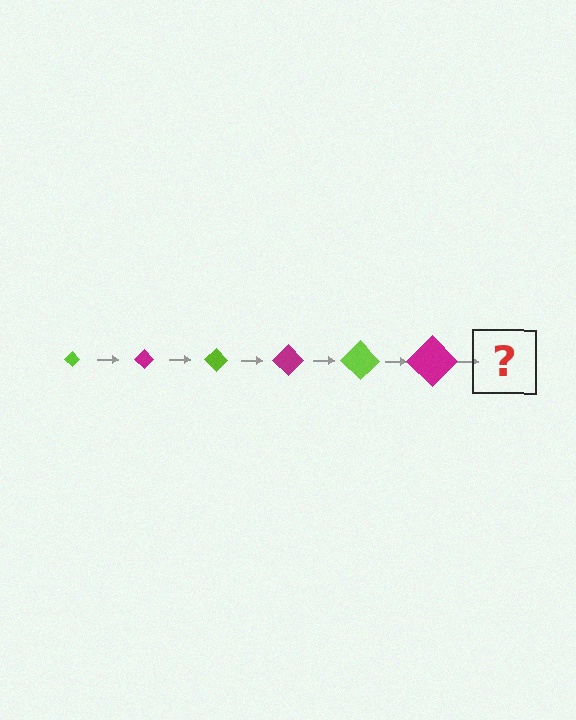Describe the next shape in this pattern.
It should be a lime diamond, larger than the previous one.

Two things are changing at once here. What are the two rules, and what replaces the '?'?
The two rules are that the diamond grows larger each step and the color cycles through lime and magenta. The '?' should be a lime diamond, larger than the previous one.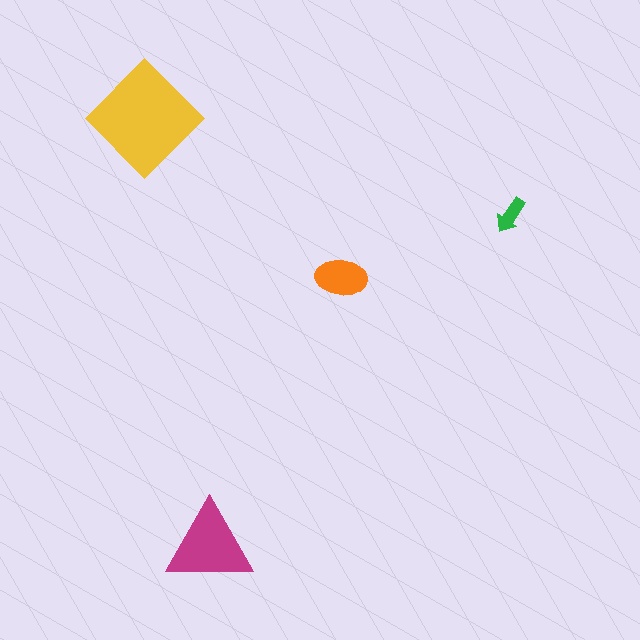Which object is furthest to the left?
The yellow diamond is leftmost.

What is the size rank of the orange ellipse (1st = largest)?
3rd.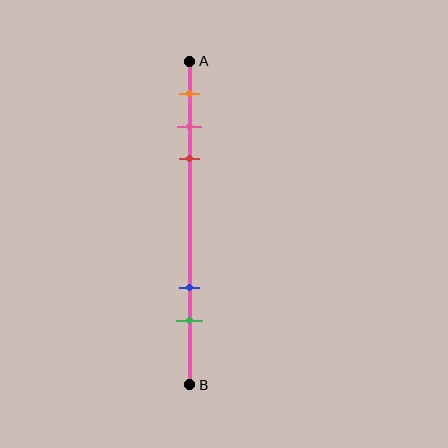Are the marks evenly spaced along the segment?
No, the marks are not evenly spaced.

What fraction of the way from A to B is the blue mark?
The blue mark is approximately 70% (0.7) of the way from A to B.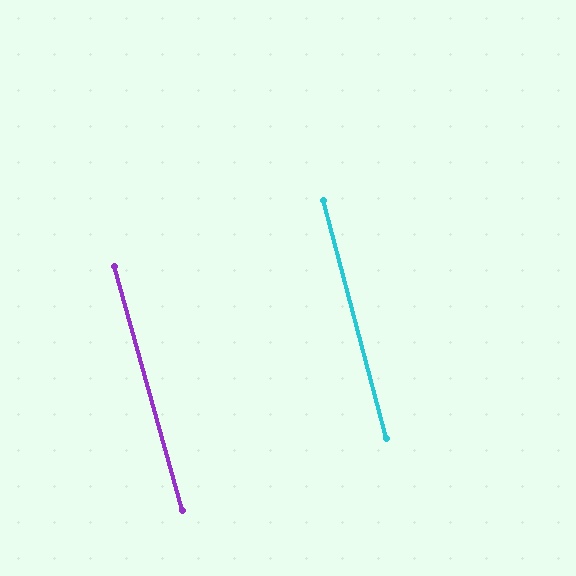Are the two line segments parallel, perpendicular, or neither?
Parallel — their directions differ by only 0.5°.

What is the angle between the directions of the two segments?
Approximately 0 degrees.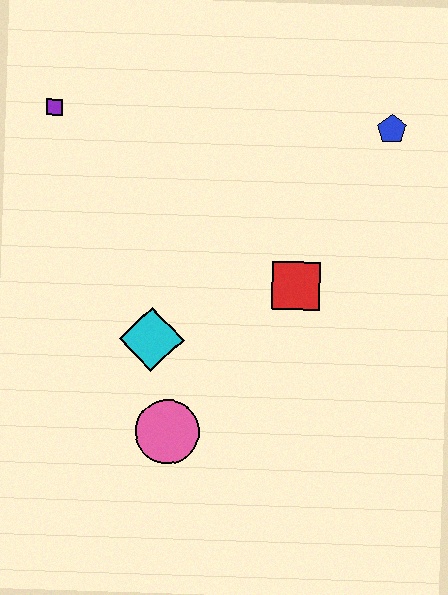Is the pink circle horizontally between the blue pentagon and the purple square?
Yes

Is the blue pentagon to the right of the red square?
Yes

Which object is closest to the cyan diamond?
The pink circle is closest to the cyan diamond.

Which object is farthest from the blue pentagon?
The pink circle is farthest from the blue pentagon.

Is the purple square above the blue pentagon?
Yes